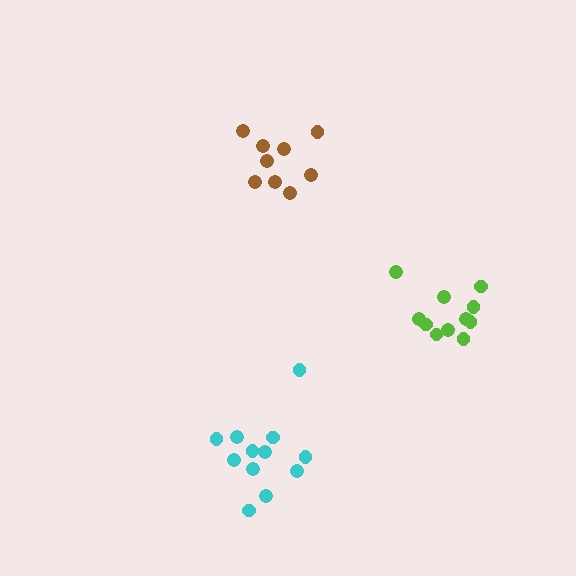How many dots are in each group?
Group 1: 12 dots, Group 2: 11 dots, Group 3: 9 dots (32 total).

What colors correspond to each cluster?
The clusters are colored: cyan, lime, brown.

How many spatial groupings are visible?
There are 3 spatial groupings.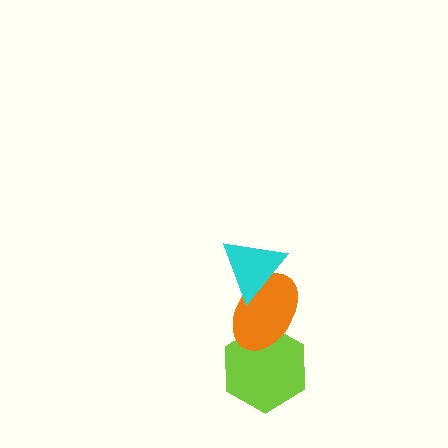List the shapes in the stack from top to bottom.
From top to bottom: the cyan triangle, the orange ellipse, the lime hexagon.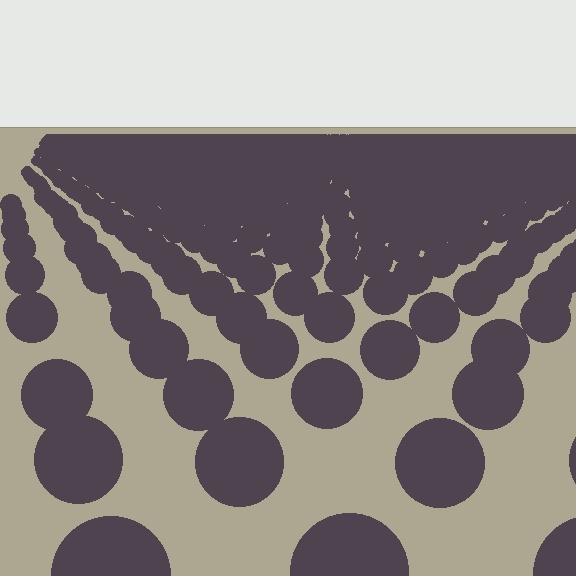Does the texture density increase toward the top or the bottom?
Density increases toward the top.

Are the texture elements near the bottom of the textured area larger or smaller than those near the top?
Larger. Near the bottom, elements are closer to the viewer and appear at a bigger on-screen size.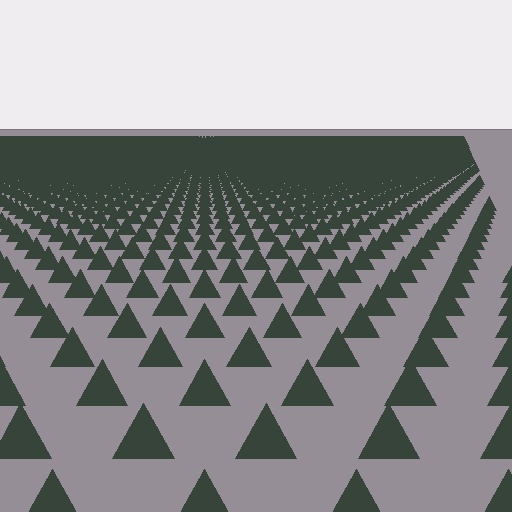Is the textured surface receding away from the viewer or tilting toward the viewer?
The surface is receding away from the viewer. Texture elements get smaller and denser toward the top.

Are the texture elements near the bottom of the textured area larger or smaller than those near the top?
Larger. Near the bottom, elements are closer to the viewer and appear at a bigger on-screen size.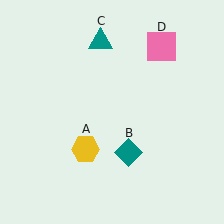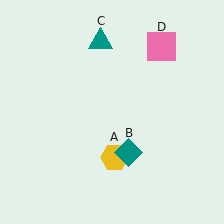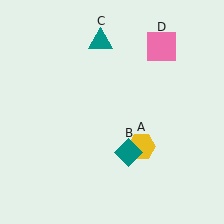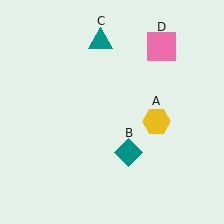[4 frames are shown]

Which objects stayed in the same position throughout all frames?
Teal diamond (object B) and teal triangle (object C) and pink square (object D) remained stationary.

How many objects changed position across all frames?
1 object changed position: yellow hexagon (object A).